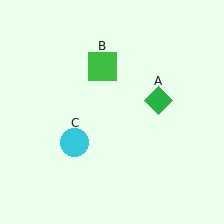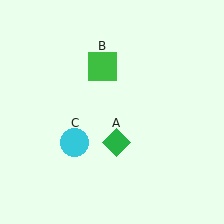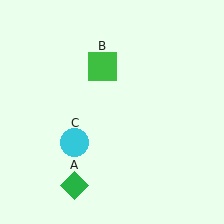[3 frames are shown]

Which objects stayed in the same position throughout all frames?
Green square (object B) and cyan circle (object C) remained stationary.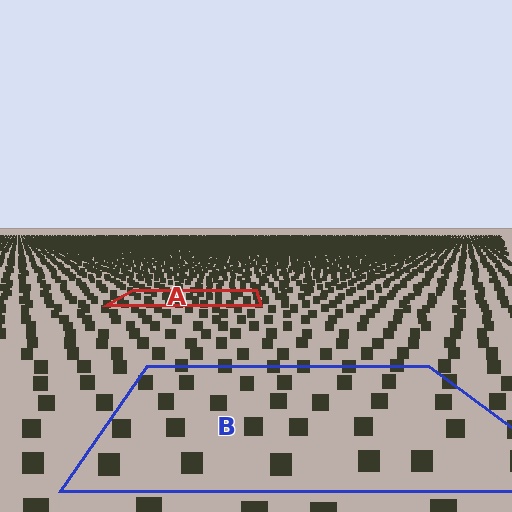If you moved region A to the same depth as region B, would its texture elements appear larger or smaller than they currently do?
They would appear larger. At a closer depth, the same texture elements are projected at a bigger on-screen size.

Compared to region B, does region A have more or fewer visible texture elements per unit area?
Region A has more texture elements per unit area — they are packed more densely because it is farther away.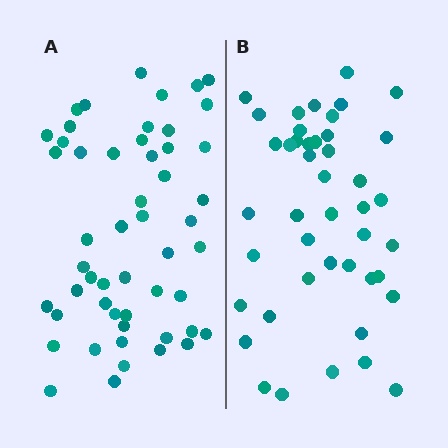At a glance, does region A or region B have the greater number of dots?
Region A (the left region) has more dots.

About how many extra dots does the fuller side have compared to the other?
Region A has roughly 8 or so more dots than region B.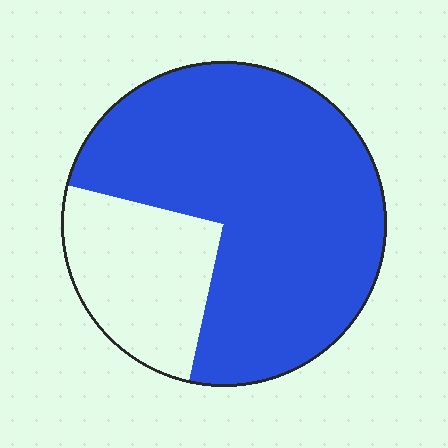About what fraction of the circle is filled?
About three quarters (3/4).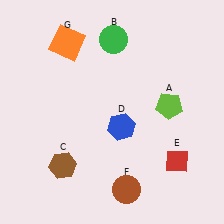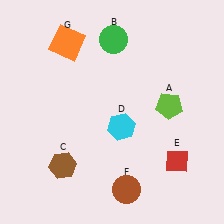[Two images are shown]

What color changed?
The hexagon (D) changed from blue in Image 1 to cyan in Image 2.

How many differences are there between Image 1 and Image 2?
There is 1 difference between the two images.